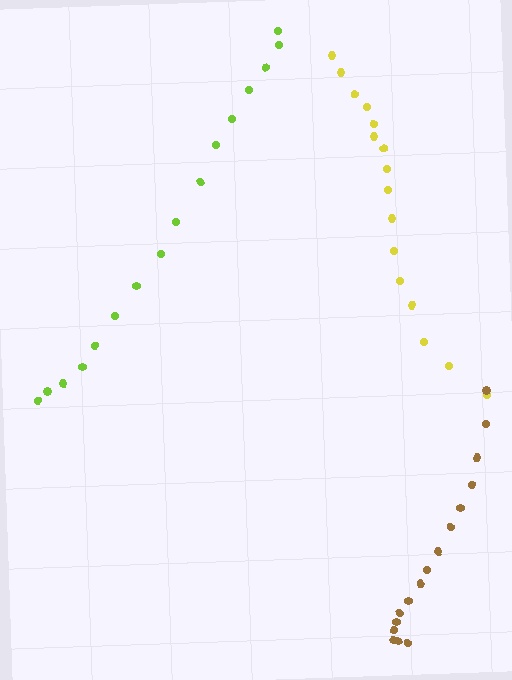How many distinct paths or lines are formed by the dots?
There are 3 distinct paths.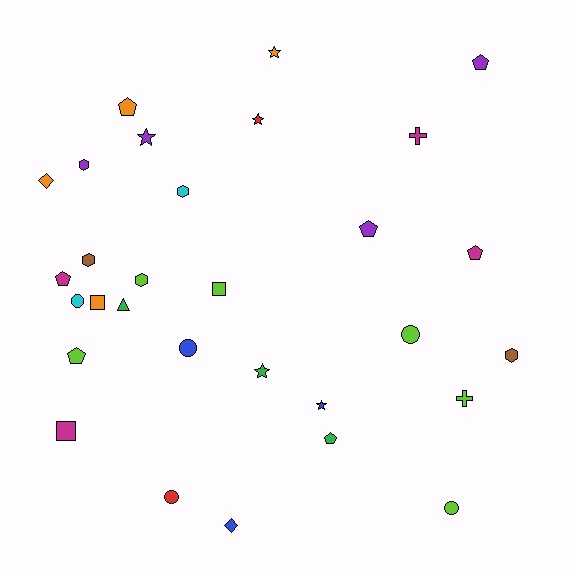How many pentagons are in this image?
There are 7 pentagons.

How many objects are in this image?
There are 30 objects.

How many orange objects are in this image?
There are 4 orange objects.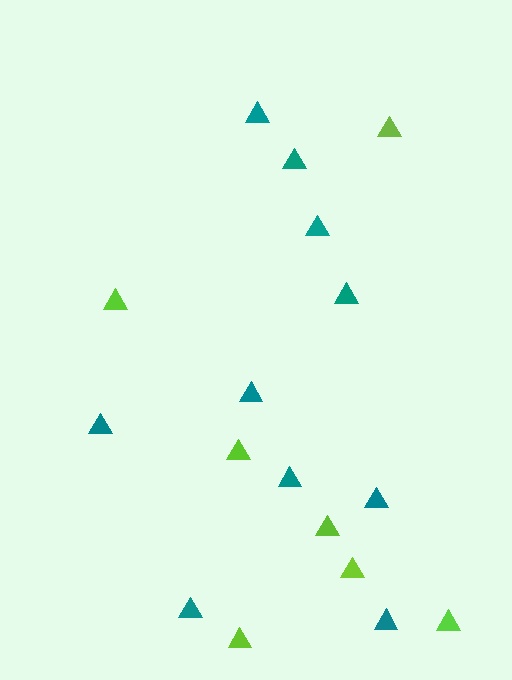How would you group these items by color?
There are 2 groups: one group of lime triangles (7) and one group of teal triangles (10).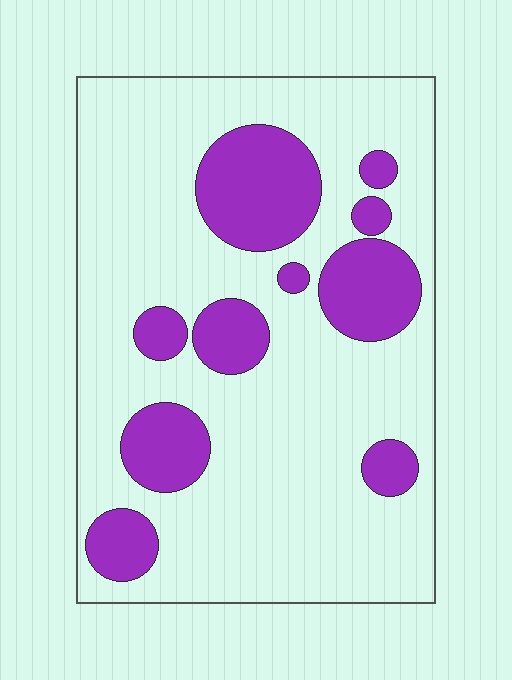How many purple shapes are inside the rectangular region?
10.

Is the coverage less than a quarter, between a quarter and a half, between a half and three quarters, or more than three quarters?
Less than a quarter.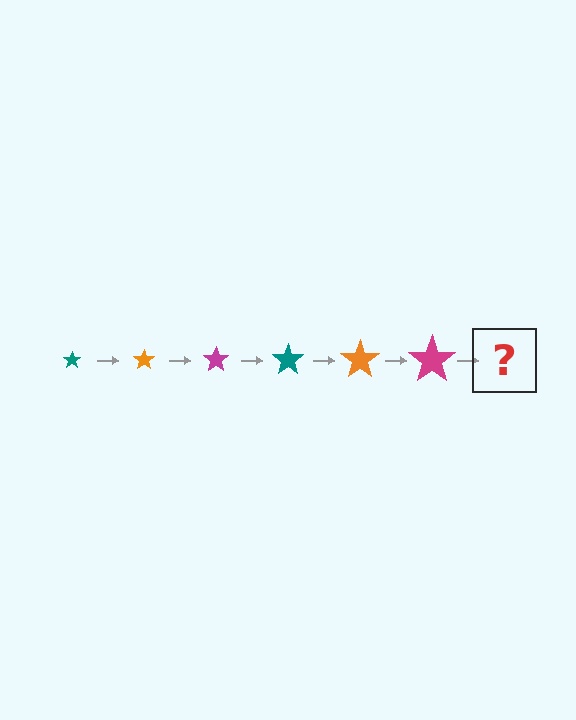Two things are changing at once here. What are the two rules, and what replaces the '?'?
The two rules are that the star grows larger each step and the color cycles through teal, orange, and magenta. The '?' should be a teal star, larger than the previous one.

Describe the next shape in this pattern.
It should be a teal star, larger than the previous one.